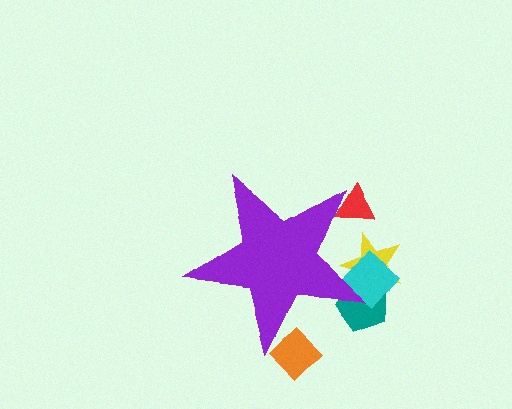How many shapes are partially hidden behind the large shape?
5 shapes are partially hidden.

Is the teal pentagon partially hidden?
Yes, the teal pentagon is partially hidden behind the purple star.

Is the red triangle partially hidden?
Yes, the red triangle is partially hidden behind the purple star.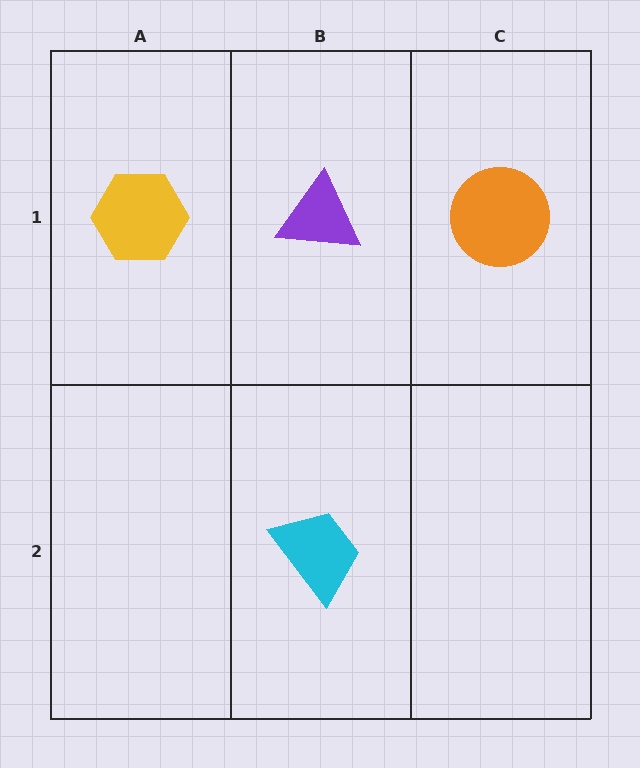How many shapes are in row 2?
1 shape.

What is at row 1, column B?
A purple triangle.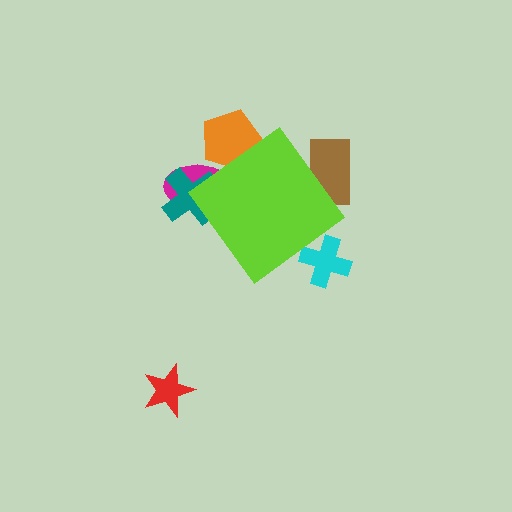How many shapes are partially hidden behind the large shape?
5 shapes are partially hidden.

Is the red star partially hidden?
No, the red star is fully visible.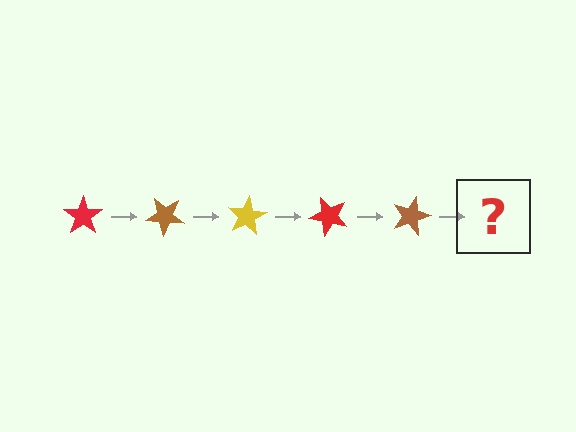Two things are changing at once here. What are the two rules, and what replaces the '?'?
The two rules are that it rotates 40 degrees each step and the color cycles through red, brown, and yellow. The '?' should be a yellow star, rotated 200 degrees from the start.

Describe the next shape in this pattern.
It should be a yellow star, rotated 200 degrees from the start.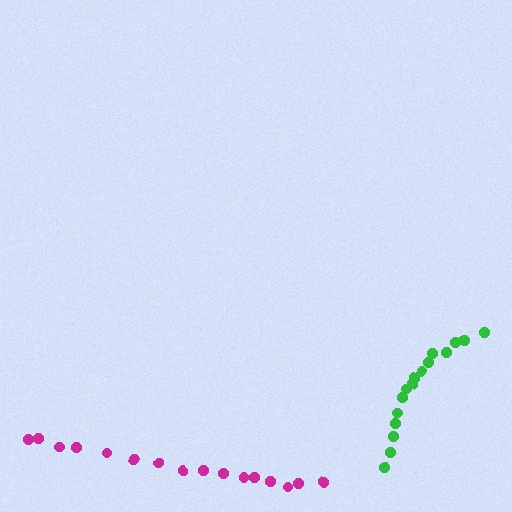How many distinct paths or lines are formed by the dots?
There are 2 distinct paths.